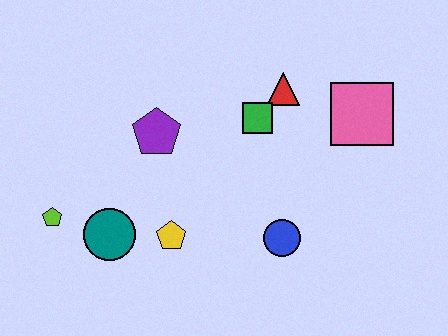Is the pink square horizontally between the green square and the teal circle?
No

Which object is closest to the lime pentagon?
The teal circle is closest to the lime pentagon.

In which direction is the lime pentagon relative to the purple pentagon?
The lime pentagon is to the left of the purple pentagon.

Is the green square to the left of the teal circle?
No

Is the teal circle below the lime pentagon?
Yes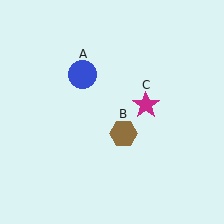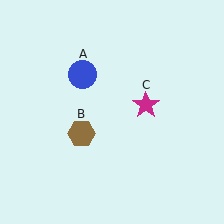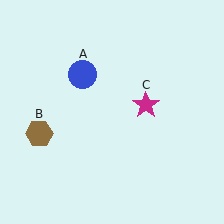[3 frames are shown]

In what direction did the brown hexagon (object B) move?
The brown hexagon (object B) moved left.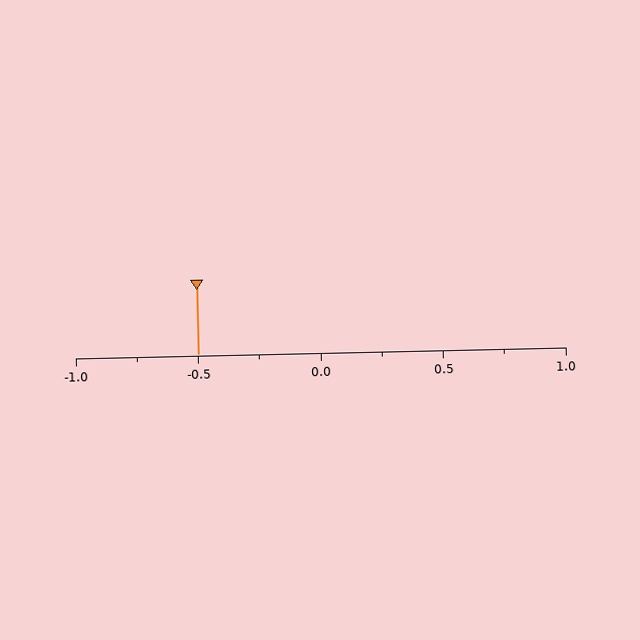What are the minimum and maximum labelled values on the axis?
The axis runs from -1.0 to 1.0.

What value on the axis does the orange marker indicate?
The marker indicates approximately -0.5.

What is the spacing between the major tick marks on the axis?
The major ticks are spaced 0.5 apart.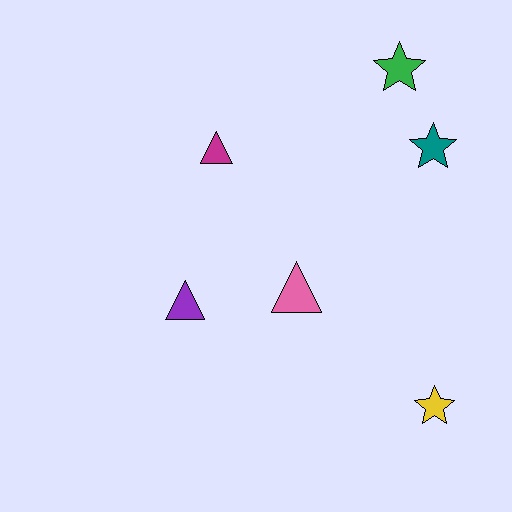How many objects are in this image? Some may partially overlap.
There are 6 objects.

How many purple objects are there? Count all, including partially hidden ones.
There is 1 purple object.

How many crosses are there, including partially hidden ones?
There are no crosses.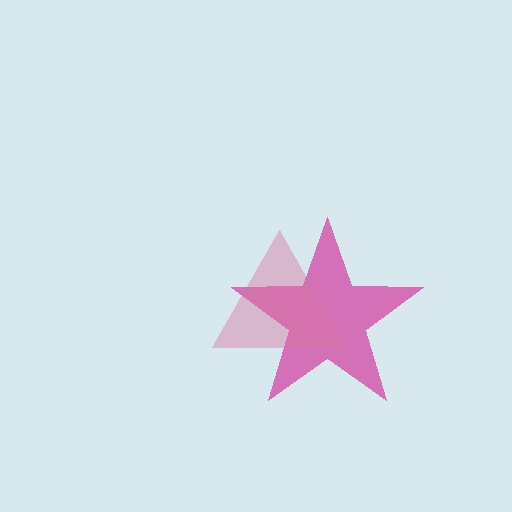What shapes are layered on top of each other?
The layered shapes are: a magenta star, a pink triangle.